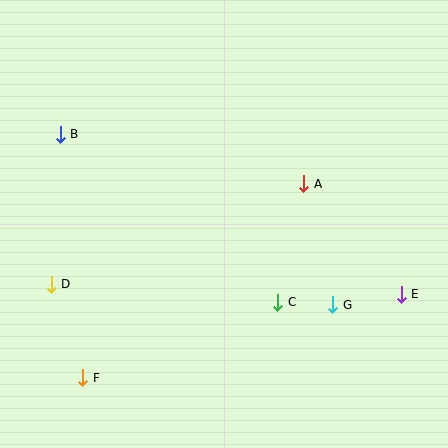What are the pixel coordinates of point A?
Point A is at (304, 184).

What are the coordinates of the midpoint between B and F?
The midpoint between B and F is at (72, 256).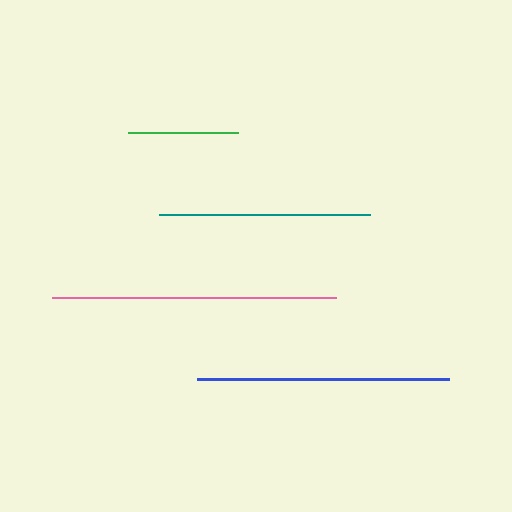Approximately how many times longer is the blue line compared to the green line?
The blue line is approximately 2.3 times the length of the green line.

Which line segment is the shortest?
The green line is the shortest at approximately 111 pixels.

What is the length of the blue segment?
The blue segment is approximately 251 pixels long.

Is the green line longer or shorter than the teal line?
The teal line is longer than the green line.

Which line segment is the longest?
The pink line is the longest at approximately 284 pixels.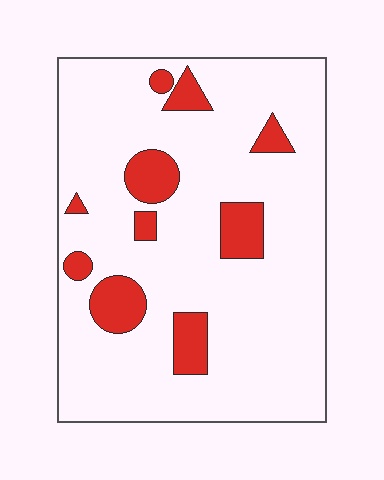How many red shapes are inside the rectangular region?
10.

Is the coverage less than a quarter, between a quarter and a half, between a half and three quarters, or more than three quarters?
Less than a quarter.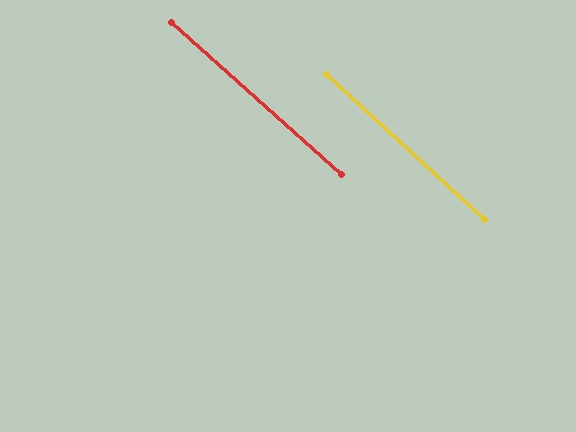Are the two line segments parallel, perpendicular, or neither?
Parallel — their directions differ by only 0.7°.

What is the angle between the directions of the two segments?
Approximately 1 degree.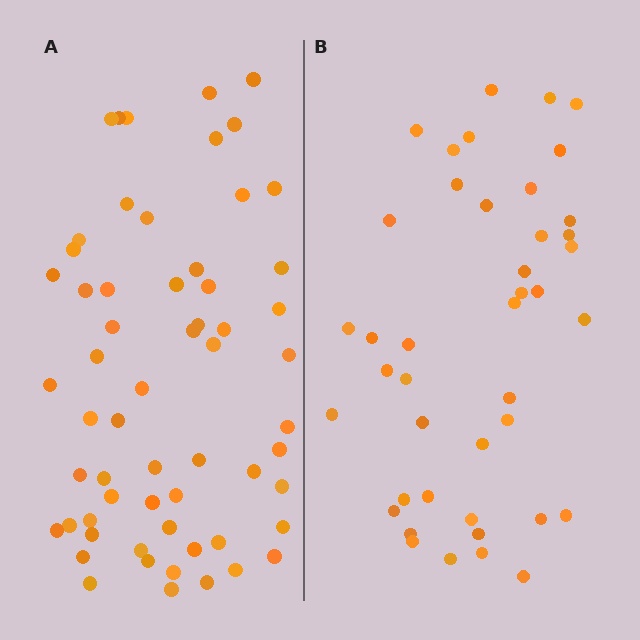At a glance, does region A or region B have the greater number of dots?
Region A (the left region) has more dots.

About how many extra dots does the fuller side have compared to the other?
Region A has approximately 20 more dots than region B.